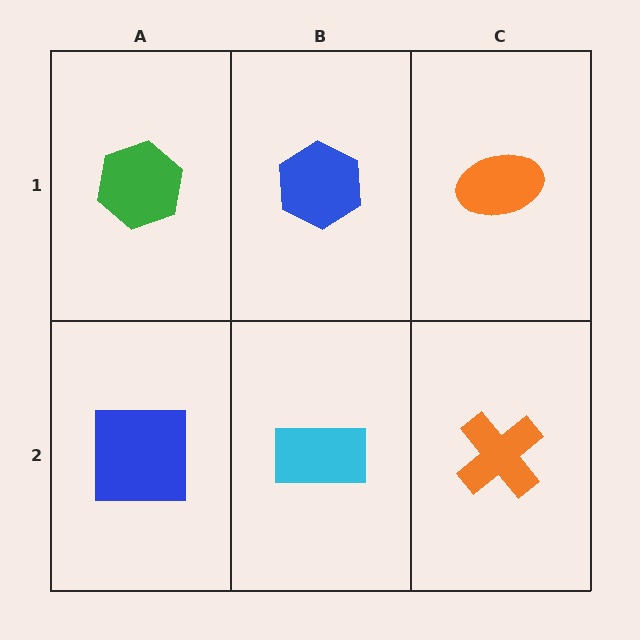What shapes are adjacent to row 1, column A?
A blue square (row 2, column A), a blue hexagon (row 1, column B).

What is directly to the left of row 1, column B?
A green hexagon.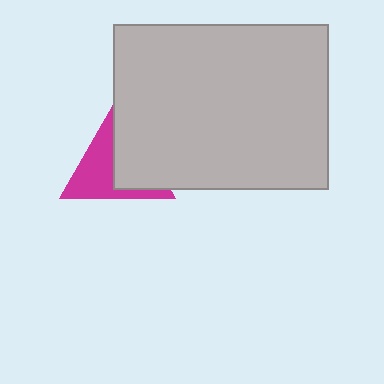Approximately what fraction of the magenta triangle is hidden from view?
Roughly 47% of the magenta triangle is hidden behind the light gray rectangle.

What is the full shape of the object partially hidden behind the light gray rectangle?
The partially hidden object is a magenta triangle.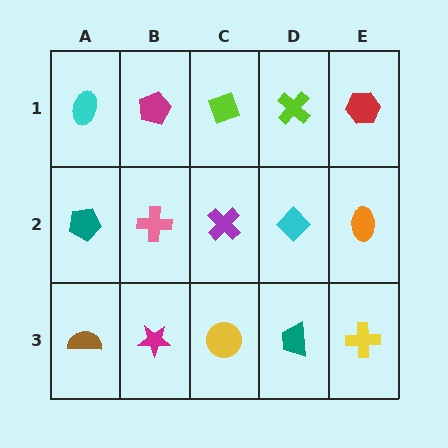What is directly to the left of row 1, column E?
A lime cross.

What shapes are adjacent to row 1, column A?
A teal pentagon (row 2, column A), a magenta pentagon (row 1, column B).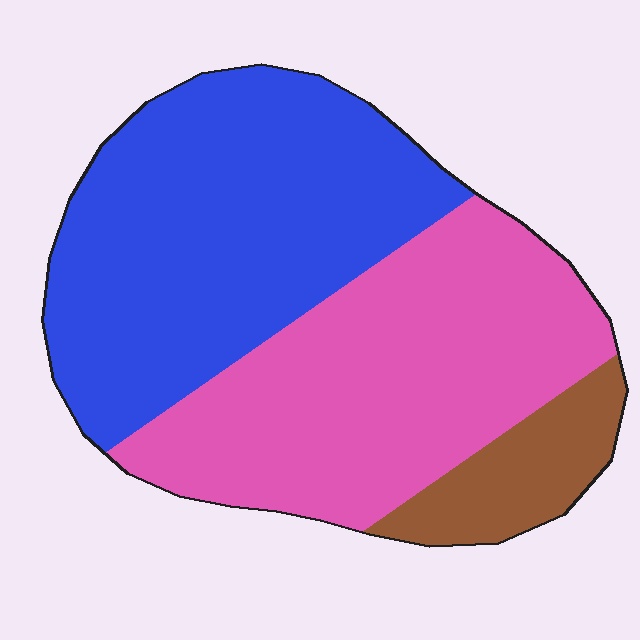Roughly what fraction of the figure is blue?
Blue covers roughly 45% of the figure.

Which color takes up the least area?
Brown, at roughly 10%.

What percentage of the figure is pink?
Pink covers 43% of the figure.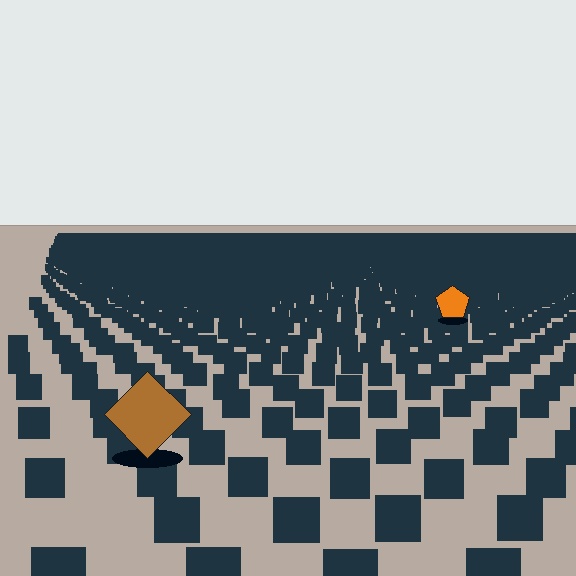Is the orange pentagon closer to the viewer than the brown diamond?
No. The brown diamond is closer — you can tell from the texture gradient: the ground texture is coarser near it.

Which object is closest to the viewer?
The brown diamond is closest. The texture marks near it are larger and more spread out.